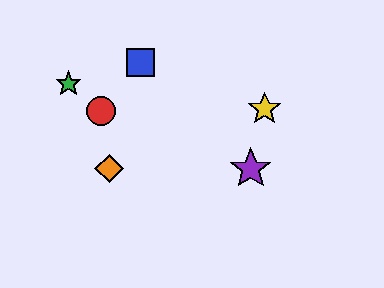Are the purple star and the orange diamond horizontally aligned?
Yes, both are at y≈169.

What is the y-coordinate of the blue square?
The blue square is at y≈62.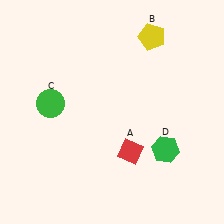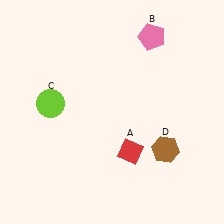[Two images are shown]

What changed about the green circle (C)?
In Image 1, C is green. In Image 2, it changed to lime.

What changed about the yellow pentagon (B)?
In Image 1, B is yellow. In Image 2, it changed to pink.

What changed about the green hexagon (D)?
In Image 1, D is green. In Image 2, it changed to brown.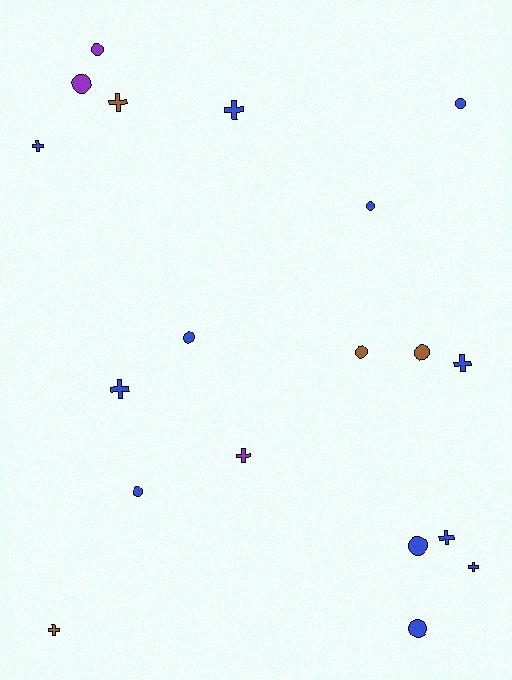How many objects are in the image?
There are 19 objects.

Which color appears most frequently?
Blue, with 12 objects.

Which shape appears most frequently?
Circle, with 10 objects.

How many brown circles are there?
There are 2 brown circles.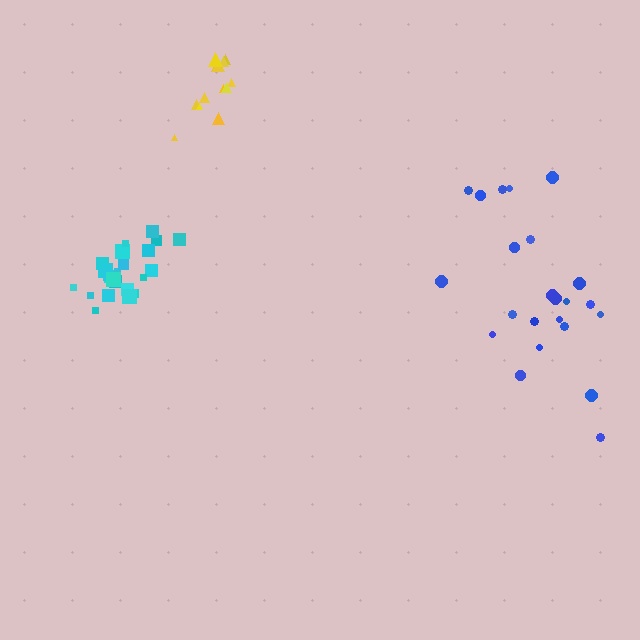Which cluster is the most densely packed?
Cyan.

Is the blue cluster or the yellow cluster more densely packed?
Yellow.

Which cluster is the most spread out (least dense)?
Blue.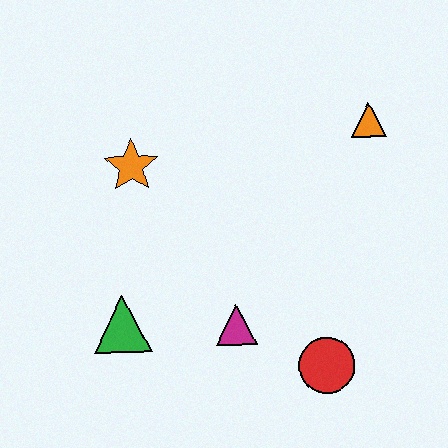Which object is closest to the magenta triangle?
The red circle is closest to the magenta triangle.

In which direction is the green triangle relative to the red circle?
The green triangle is to the left of the red circle.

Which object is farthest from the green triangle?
The orange triangle is farthest from the green triangle.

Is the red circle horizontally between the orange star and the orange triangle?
Yes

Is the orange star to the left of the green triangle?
No